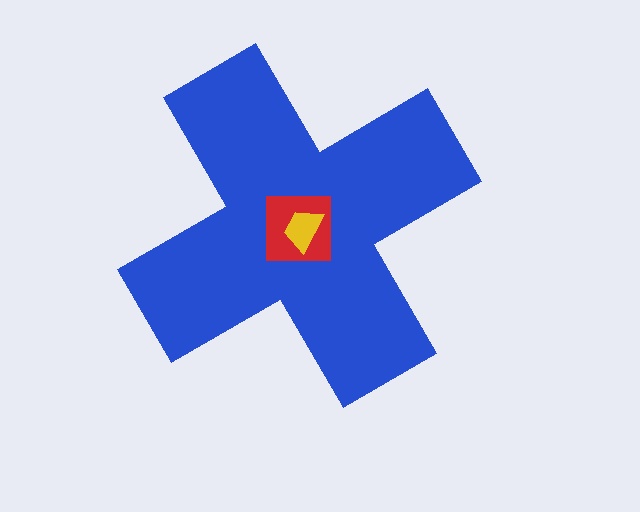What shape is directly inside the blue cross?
The red square.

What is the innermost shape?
The yellow trapezoid.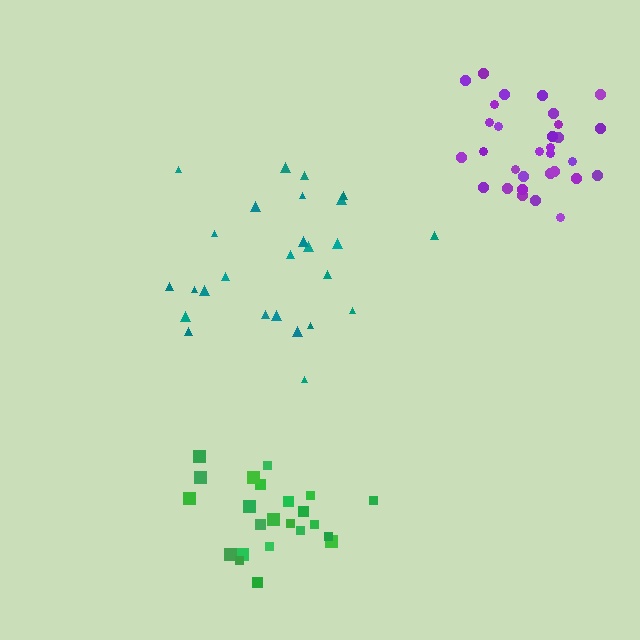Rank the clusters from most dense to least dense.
purple, green, teal.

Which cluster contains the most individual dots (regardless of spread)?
Purple (32).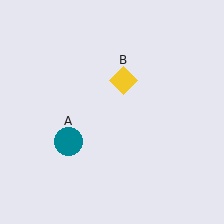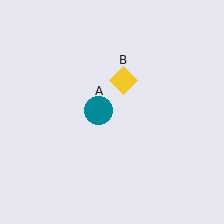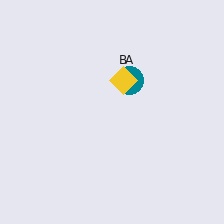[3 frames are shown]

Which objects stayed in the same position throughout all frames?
Yellow diamond (object B) remained stationary.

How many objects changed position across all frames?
1 object changed position: teal circle (object A).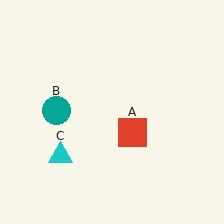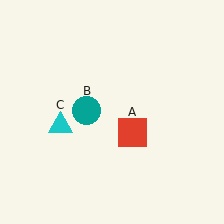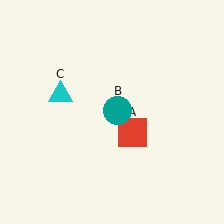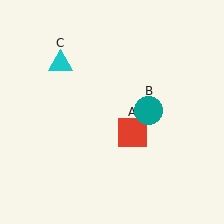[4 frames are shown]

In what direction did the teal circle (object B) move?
The teal circle (object B) moved right.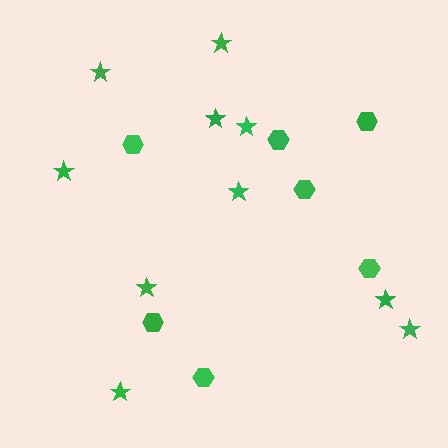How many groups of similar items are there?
There are 2 groups: one group of stars (10) and one group of hexagons (7).